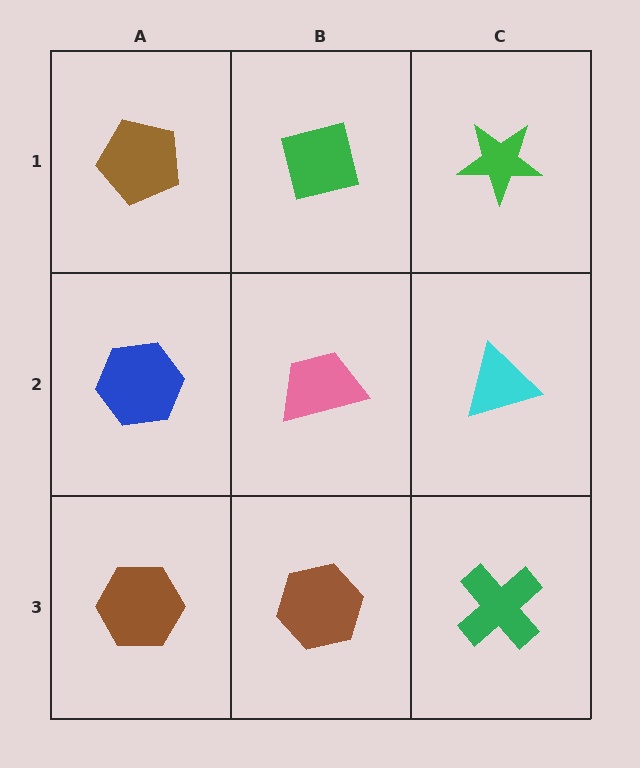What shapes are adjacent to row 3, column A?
A blue hexagon (row 2, column A), a brown hexagon (row 3, column B).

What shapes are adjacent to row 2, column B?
A green square (row 1, column B), a brown hexagon (row 3, column B), a blue hexagon (row 2, column A), a cyan triangle (row 2, column C).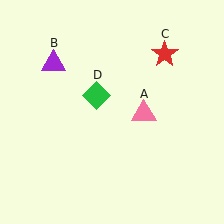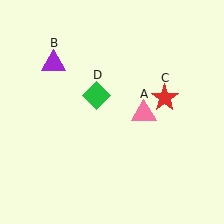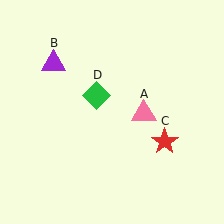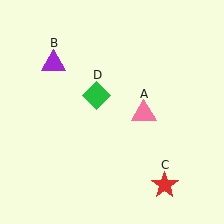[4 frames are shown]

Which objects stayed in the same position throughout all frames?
Pink triangle (object A) and purple triangle (object B) and green diamond (object D) remained stationary.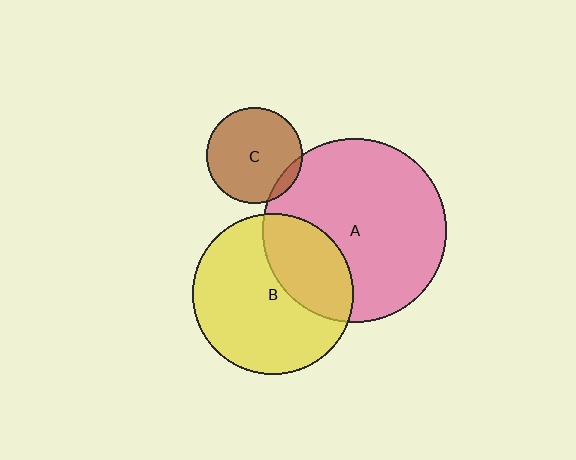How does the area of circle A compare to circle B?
Approximately 1.3 times.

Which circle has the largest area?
Circle A (pink).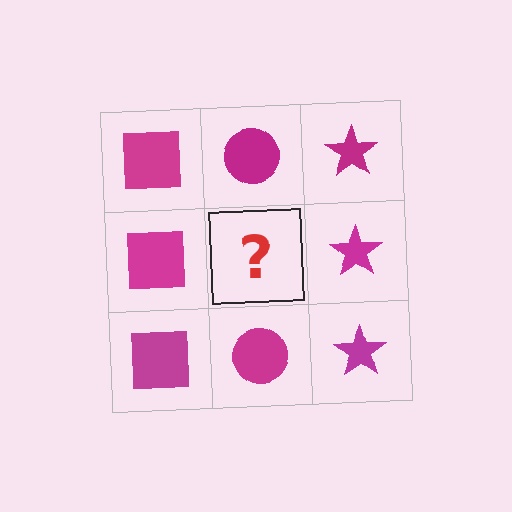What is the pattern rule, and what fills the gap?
The rule is that each column has a consistent shape. The gap should be filled with a magenta circle.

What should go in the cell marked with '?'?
The missing cell should contain a magenta circle.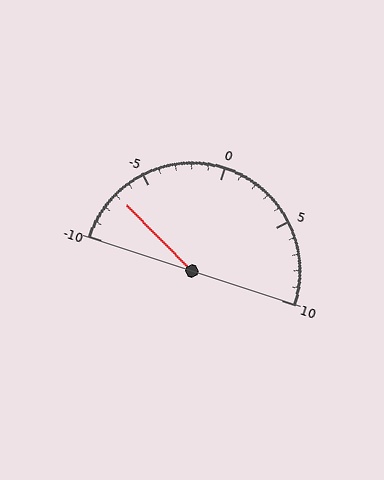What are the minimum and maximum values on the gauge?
The gauge ranges from -10 to 10.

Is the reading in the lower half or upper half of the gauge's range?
The reading is in the lower half of the range (-10 to 10).